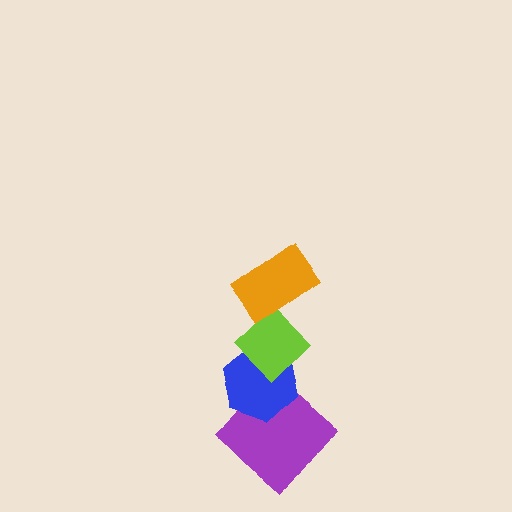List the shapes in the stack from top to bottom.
From top to bottom: the orange rectangle, the lime diamond, the blue hexagon, the purple diamond.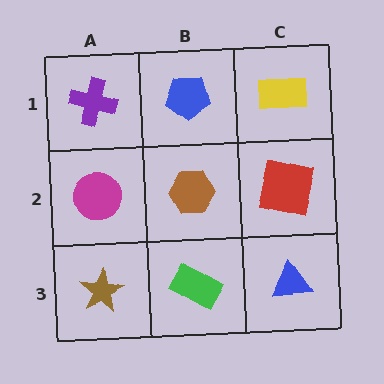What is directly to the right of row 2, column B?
A red square.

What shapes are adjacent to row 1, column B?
A brown hexagon (row 2, column B), a purple cross (row 1, column A), a yellow rectangle (row 1, column C).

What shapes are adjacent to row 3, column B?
A brown hexagon (row 2, column B), a brown star (row 3, column A), a blue triangle (row 3, column C).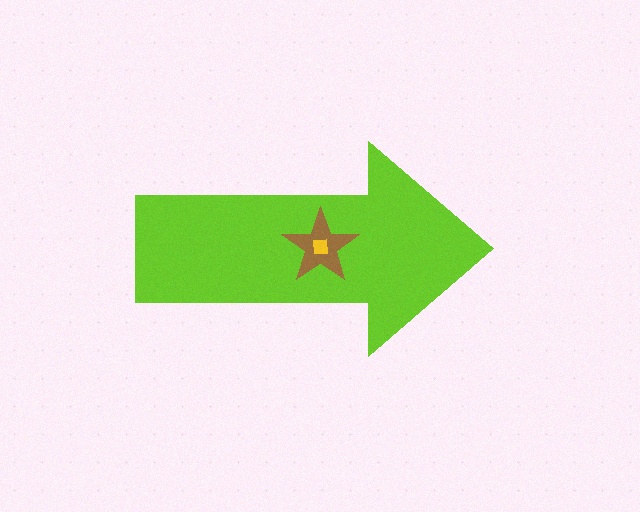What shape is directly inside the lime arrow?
The brown star.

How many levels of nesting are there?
3.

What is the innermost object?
The yellow square.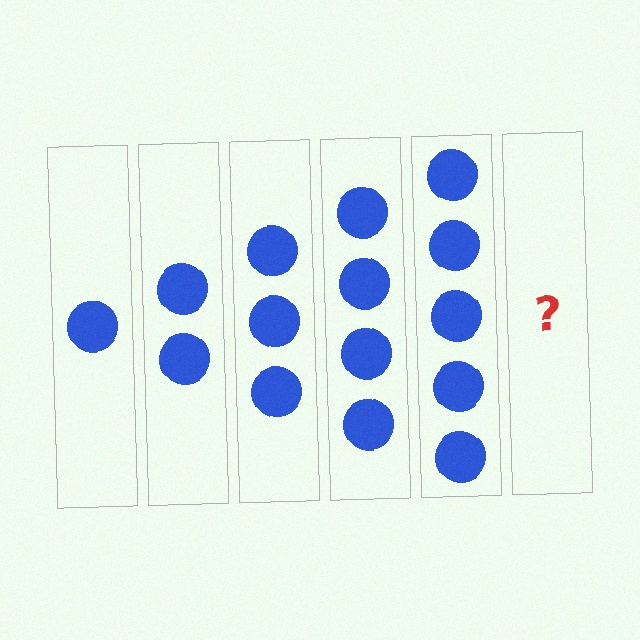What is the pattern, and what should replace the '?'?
The pattern is that each step adds one more circle. The '?' should be 6 circles.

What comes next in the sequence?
The next element should be 6 circles.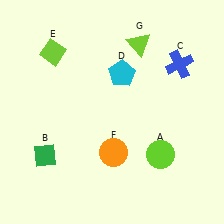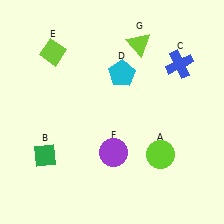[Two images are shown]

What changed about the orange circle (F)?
In Image 1, F is orange. In Image 2, it changed to purple.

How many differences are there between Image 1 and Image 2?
There is 1 difference between the two images.